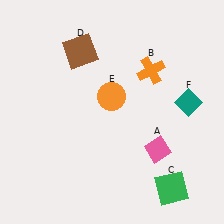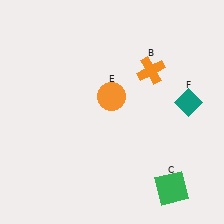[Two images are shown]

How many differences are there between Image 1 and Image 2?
There are 2 differences between the two images.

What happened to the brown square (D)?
The brown square (D) was removed in Image 2. It was in the top-left area of Image 1.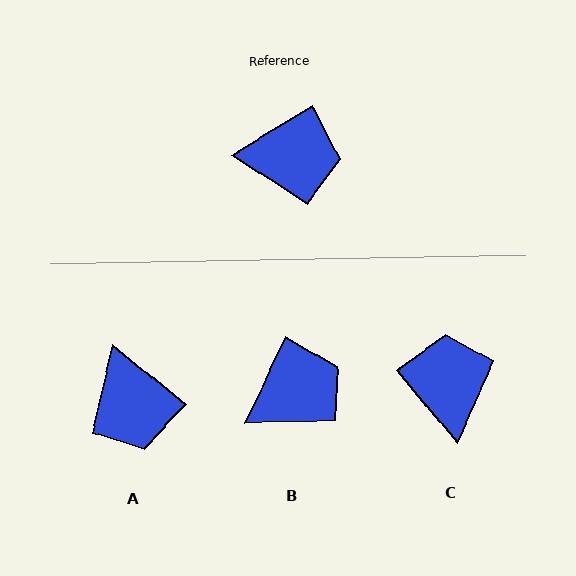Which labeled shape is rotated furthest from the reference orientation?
C, about 98 degrees away.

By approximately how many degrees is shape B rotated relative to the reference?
Approximately 34 degrees counter-clockwise.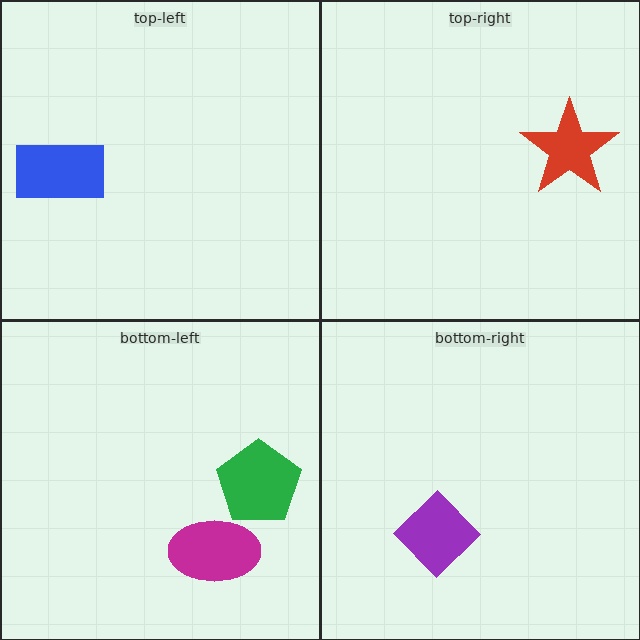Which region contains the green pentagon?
The bottom-left region.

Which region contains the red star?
The top-right region.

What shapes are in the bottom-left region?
The green pentagon, the magenta ellipse.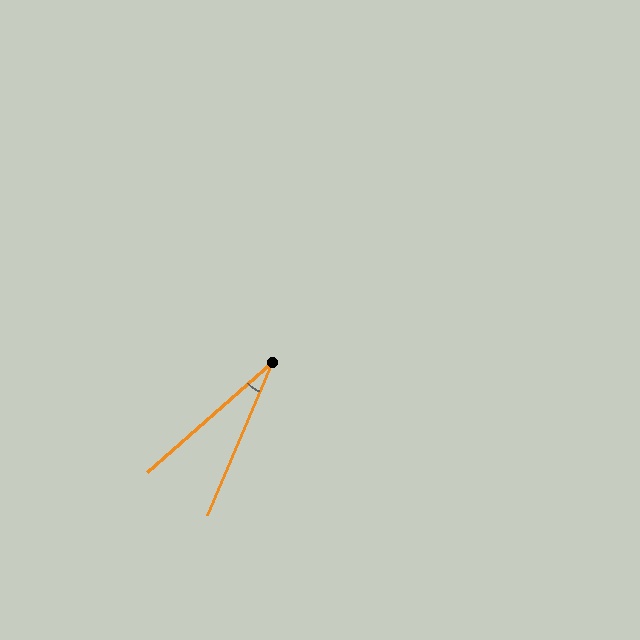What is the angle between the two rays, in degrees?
Approximately 26 degrees.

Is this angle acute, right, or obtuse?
It is acute.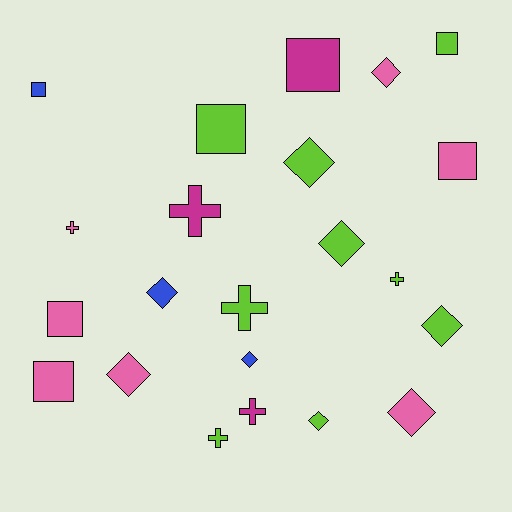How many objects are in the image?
There are 22 objects.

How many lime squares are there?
There are 2 lime squares.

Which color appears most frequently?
Lime, with 9 objects.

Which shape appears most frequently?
Diamond, with 9 objects.